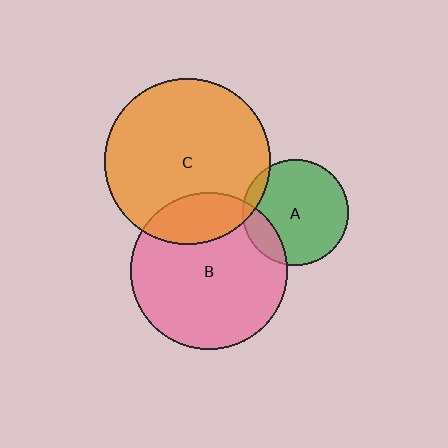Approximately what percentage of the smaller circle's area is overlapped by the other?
Approximately 15%.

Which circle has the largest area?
Circle C (orange).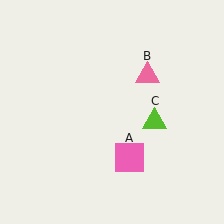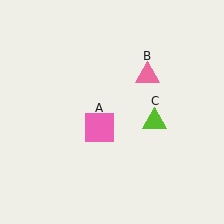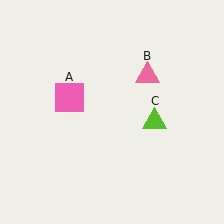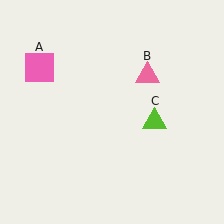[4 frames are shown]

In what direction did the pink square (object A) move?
The pink square (object A) moved up and to the left.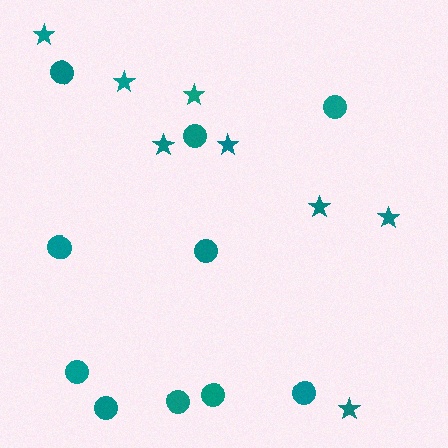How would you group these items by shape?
There are 2 groups: one group of stars (8) and one group of circles (10).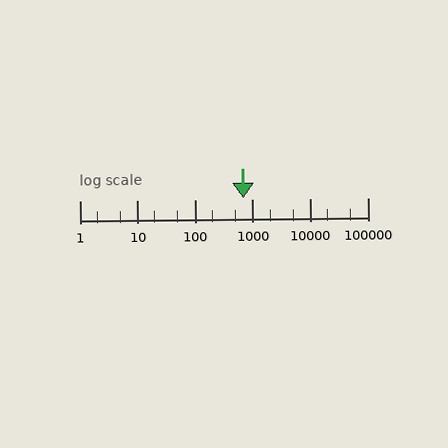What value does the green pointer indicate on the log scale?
The pointer indicates approximately 690.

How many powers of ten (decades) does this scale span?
The scale spans 5 decades, from 1 to 100000.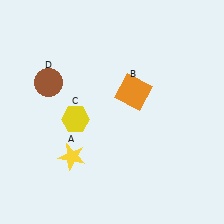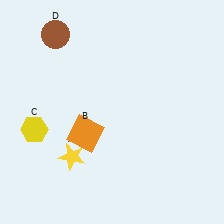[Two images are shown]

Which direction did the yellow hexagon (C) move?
The yellow hexagon (C) moved left.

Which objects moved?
The objects that moved are: the orange square (B), the yellow hexagon (C), the brown circle (D).